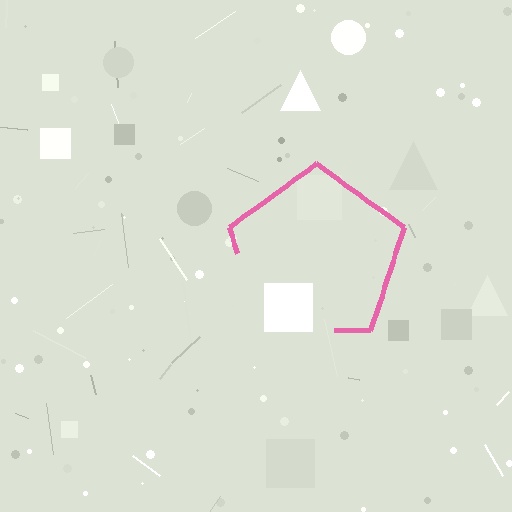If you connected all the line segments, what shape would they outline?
They would outline a pentagon.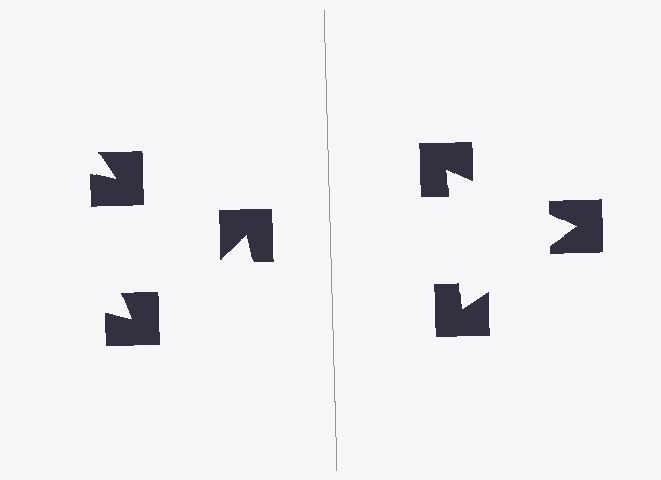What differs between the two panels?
The notched squares are positioned identically on both sides; only the wedge orientations differ. On the right they align to a triangle; on the left they are misaligned.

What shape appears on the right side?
An illusory triangle.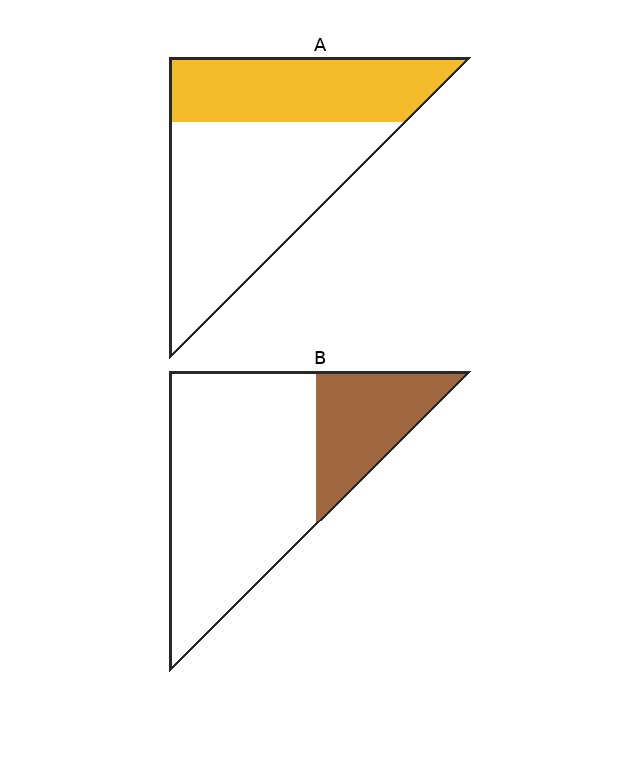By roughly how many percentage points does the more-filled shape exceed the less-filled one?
By roughly 10 percentage points (A over B).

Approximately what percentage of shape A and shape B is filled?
A is approximately 40% and B is approximately 25%.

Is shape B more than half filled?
No.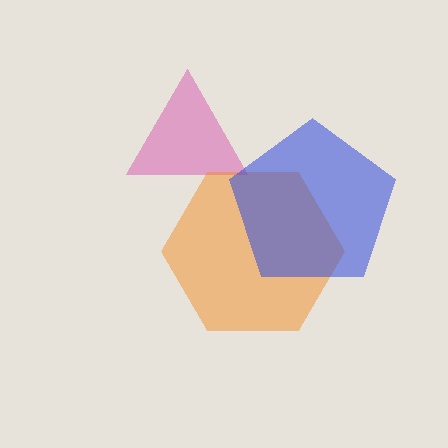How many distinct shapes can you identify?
There are 3 distinct shapes: a pink triangle, an orange hexagon, a blue pentagon.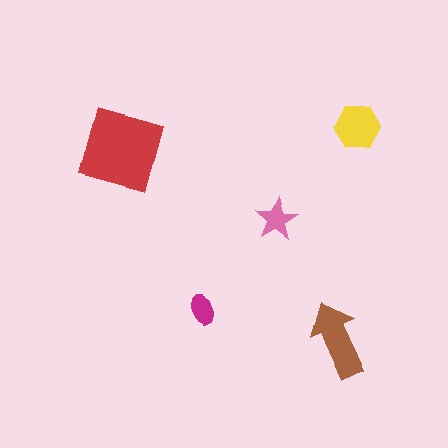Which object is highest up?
The yellow hexagon is topmost.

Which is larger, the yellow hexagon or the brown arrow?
The brown arrow.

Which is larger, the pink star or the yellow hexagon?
The yellow hexagon.